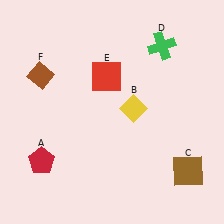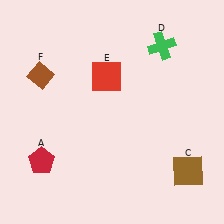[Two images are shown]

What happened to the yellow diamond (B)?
The yellow diamond (B) was removed in Image 2. It was in the top-right area of Image 1.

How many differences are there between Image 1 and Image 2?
There is 1 difference between the two images.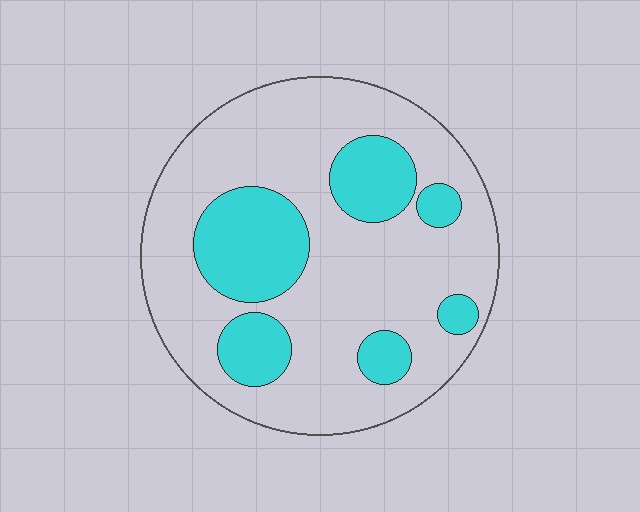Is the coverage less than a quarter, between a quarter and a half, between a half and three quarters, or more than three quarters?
Between a quarter and a half.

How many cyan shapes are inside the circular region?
6.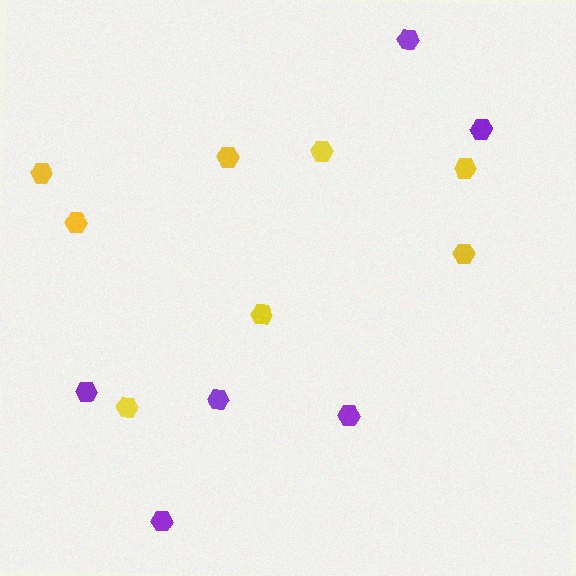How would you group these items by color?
There are 2 groups: one group of yellow hexagons (8) and one group of purple hexagons (6).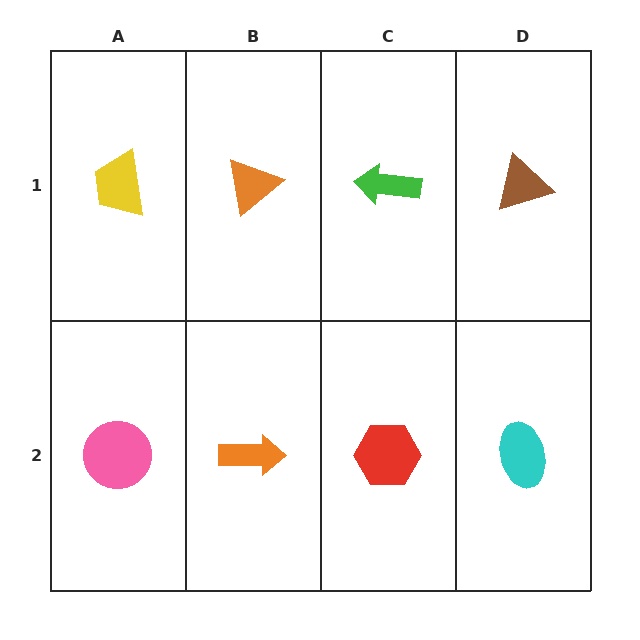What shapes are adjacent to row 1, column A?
A pink circle (row 2, column A), an orange triangle (row 1, column B).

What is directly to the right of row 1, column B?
A green arrow.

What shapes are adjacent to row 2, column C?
A green arrow (row 1, column C), an orange arrow (row 2, column B), a cyan ellipse (row 2, column D).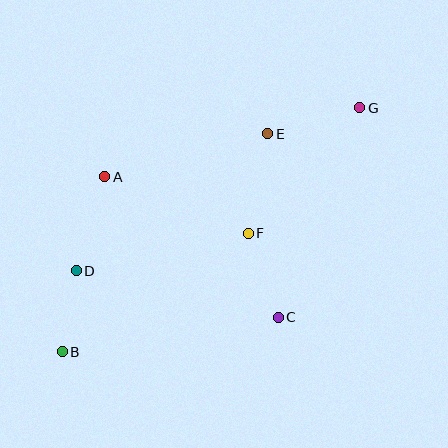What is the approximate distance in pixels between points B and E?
The distance between B and E is approximately 300 pixels.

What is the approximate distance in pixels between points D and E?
The distance between D and E is approximately 235 pixels.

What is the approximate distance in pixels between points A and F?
The distance between A and F is approximately 154 pixels.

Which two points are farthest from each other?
Points B and G are farthest from each other.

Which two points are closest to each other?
Points B and D are closest to each other.